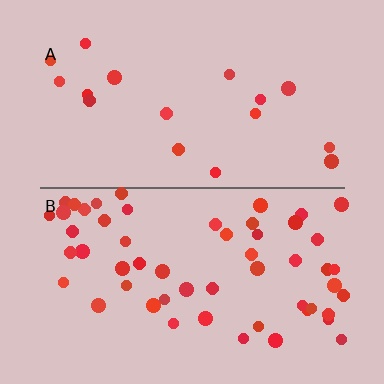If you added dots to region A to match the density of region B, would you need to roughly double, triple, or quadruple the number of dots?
Approximately triple.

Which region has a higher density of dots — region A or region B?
B (the bottom).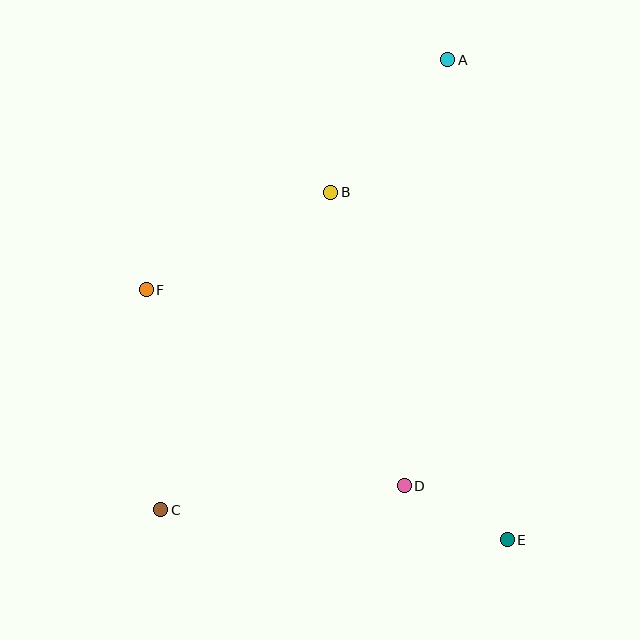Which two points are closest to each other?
Points D and E are closest to each other.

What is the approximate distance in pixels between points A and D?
The distance between A and D is approximately 428 pixels.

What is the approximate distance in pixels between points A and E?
The distance between A and E is approximately 484 pixels.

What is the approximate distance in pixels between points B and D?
The distance between B and D is approximately 302 pixels.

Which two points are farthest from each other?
Points A and C are farthest from each other.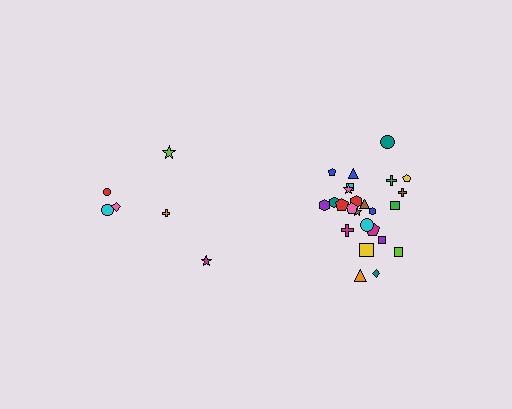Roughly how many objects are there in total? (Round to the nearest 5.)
Roughly 30 objects in total.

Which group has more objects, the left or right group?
The right group.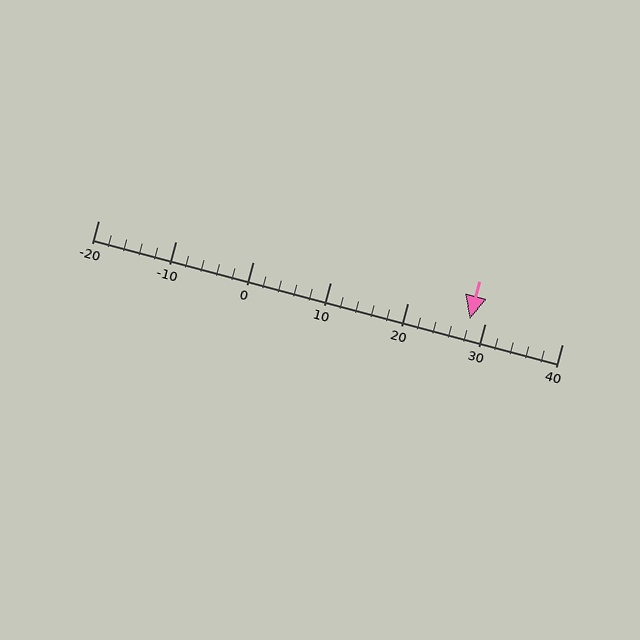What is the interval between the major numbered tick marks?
The major tick marks are spaced 10 units apart.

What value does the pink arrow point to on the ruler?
The pink arrow points to approximately 28.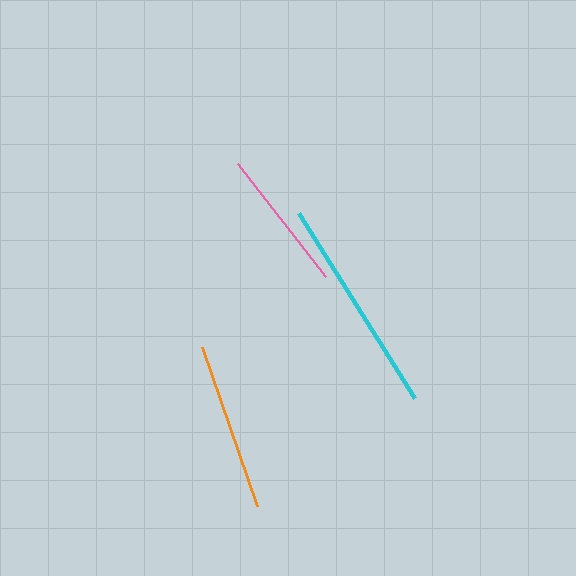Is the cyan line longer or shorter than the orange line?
The cyan line is longer than the orange line.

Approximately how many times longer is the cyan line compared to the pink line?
The cyan line is approximately 1.5 times the length of the pink line.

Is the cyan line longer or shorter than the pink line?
The cyan line is longer than the pink line.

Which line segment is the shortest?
The pink line is the shortest at approximately 143 pixels.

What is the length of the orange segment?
The orange segment is approximately 169 pixels long.